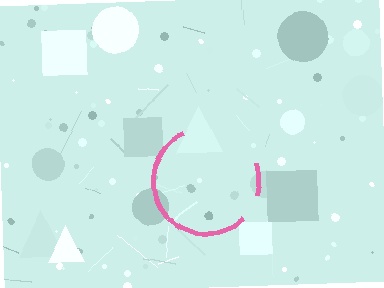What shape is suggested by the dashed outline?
The dashed outline suggests a circle.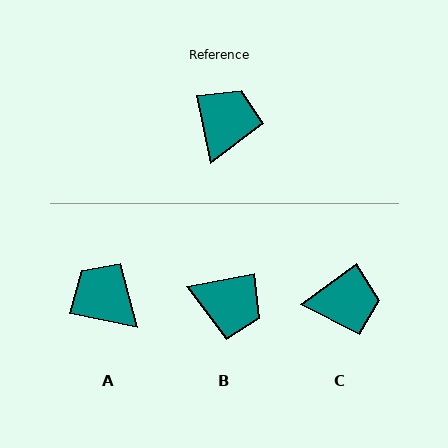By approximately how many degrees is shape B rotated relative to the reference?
Approximately 91 degrees clockwise.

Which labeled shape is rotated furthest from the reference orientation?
B, about 91 degrees away.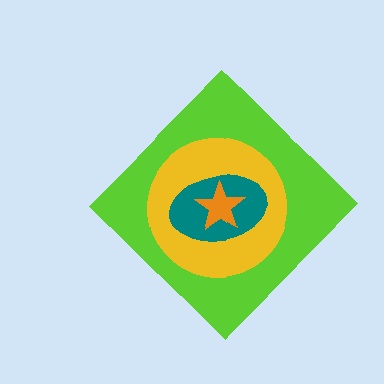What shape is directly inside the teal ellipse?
The orange star.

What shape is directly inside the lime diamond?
The yellow circle.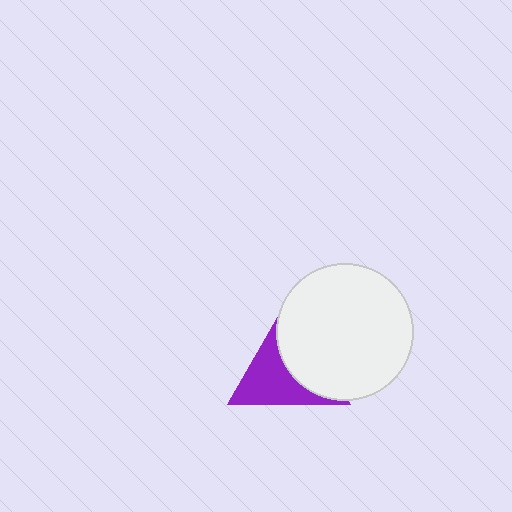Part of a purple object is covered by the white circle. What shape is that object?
It is a triangle.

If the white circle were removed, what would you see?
You would see the complete purple triangle.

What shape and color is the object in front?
The object in front is a white circle.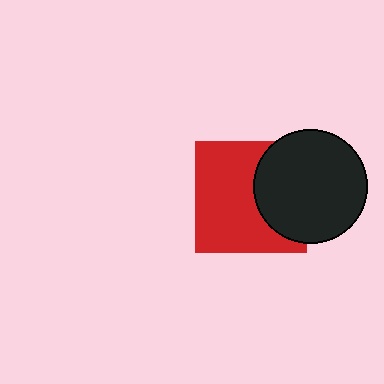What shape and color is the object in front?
The object in front is a black circle.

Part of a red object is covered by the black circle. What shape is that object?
It is a square.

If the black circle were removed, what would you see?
You would see the complete red square.